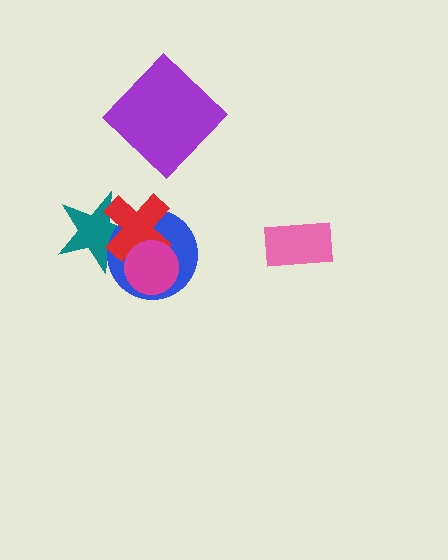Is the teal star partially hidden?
Yes, it is partially covered by another shape.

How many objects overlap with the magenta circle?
2 objects overlap with the magenta circle.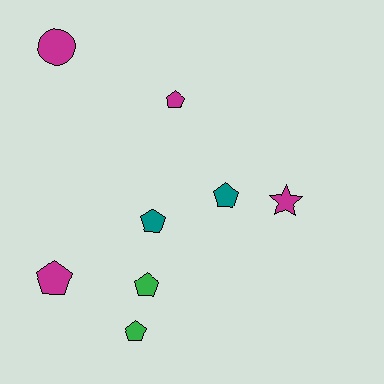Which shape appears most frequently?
Pentagon, with 6 objects.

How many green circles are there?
There are no green circles.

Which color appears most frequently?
Magenta, with 4 objects.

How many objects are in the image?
There are 8 objects.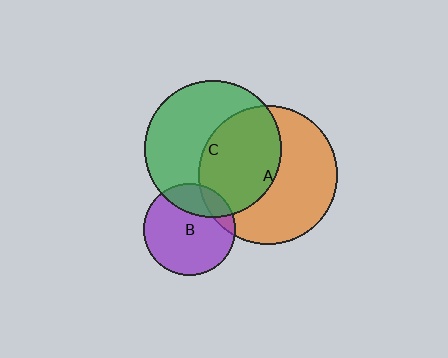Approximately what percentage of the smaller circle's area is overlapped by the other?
Approximately 45%.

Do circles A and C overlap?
Yes.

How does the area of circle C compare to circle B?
Approximately 2.2 times.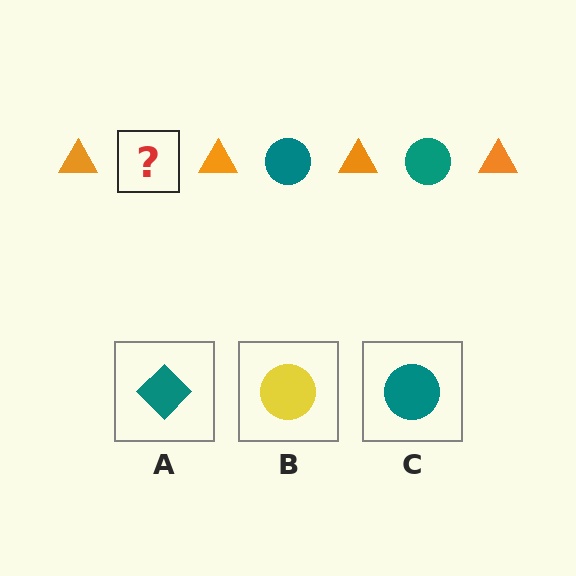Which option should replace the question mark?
Option C.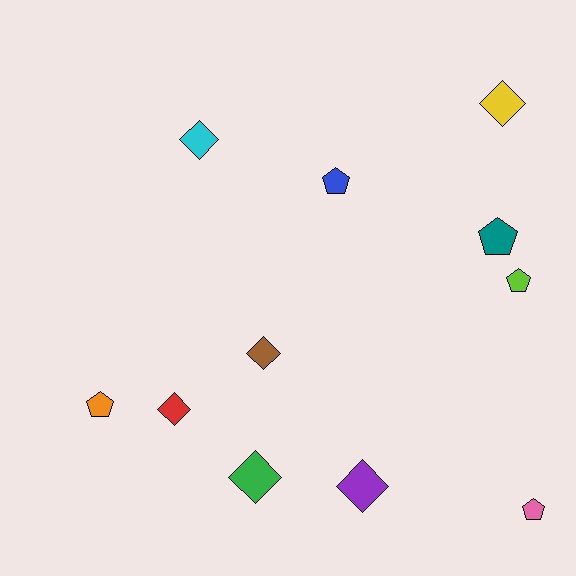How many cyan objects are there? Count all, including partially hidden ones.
There is 1 cyan object.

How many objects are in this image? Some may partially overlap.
There are 11 objects.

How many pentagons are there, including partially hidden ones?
There are 5 pentagons.